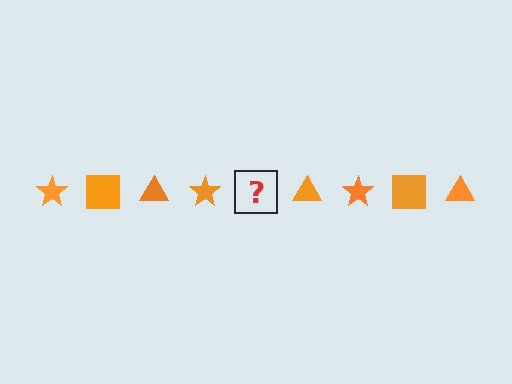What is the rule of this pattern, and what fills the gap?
The rule is that the pattern cycles through star, square, triangle shapes in orange. The gap should be filled with an orange square.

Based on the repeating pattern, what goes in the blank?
The blank should be an orange square.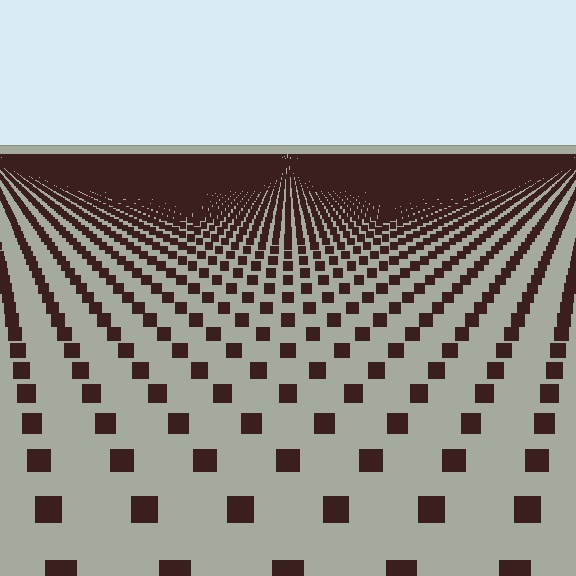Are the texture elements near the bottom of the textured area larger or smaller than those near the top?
Larger. Near the bottom, elements are closer to the viewer and appear at a bigger on-screen size.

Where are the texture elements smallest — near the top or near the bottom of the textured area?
Near the top.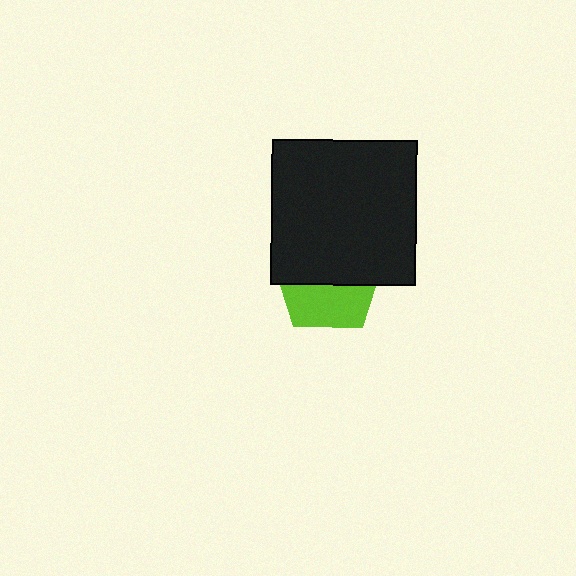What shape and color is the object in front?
The object in front is a black square.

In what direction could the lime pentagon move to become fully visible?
The lime pentagon could move down. That would shift it out from behind the black square entirely.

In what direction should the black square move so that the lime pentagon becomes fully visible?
The black square should move up. That is the shortest direction to clear the overlap and leave the lime pentagon fully visible.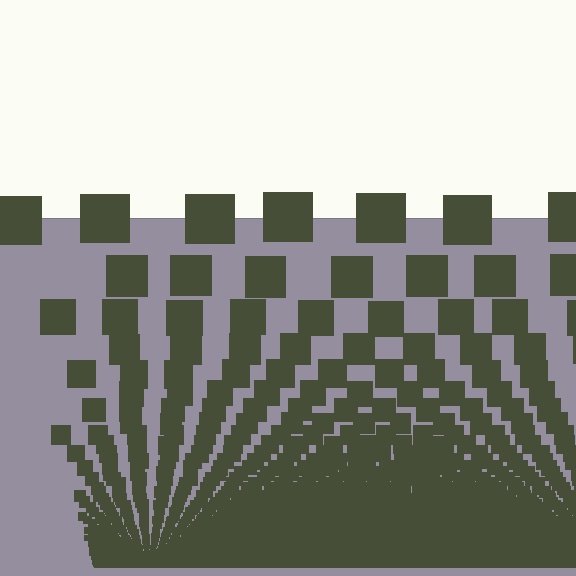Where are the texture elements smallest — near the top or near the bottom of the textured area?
Near the bottom.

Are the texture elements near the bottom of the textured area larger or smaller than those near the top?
Smaller. The gradient is inverted — elements near the bottom are smaller and denser.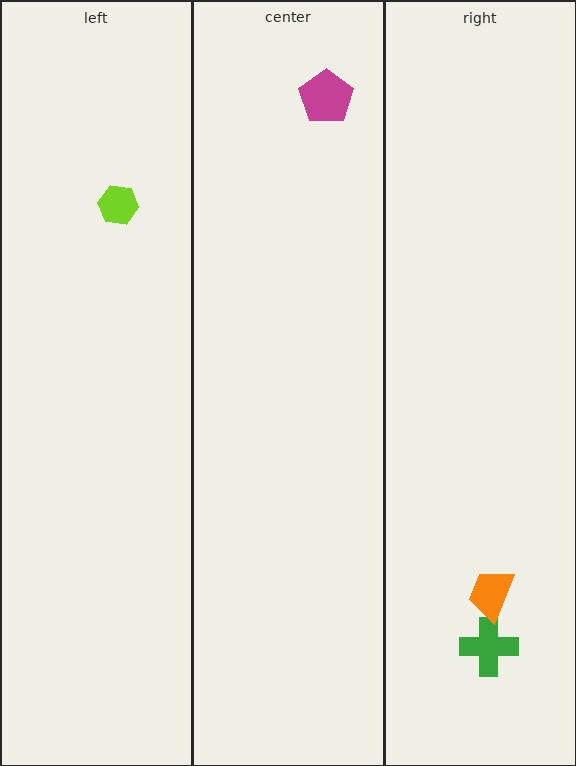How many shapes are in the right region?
2.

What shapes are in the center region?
The magenta pentagon.